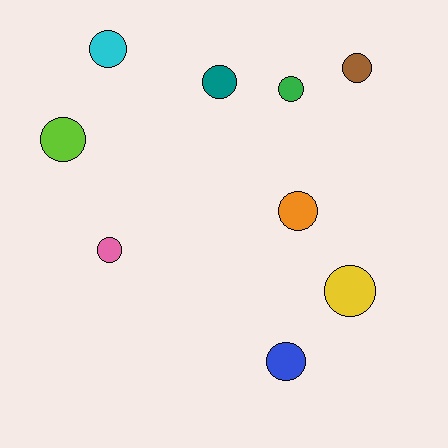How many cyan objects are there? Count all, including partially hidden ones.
There is 1 cyan object.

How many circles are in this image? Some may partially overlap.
There are 9 circles.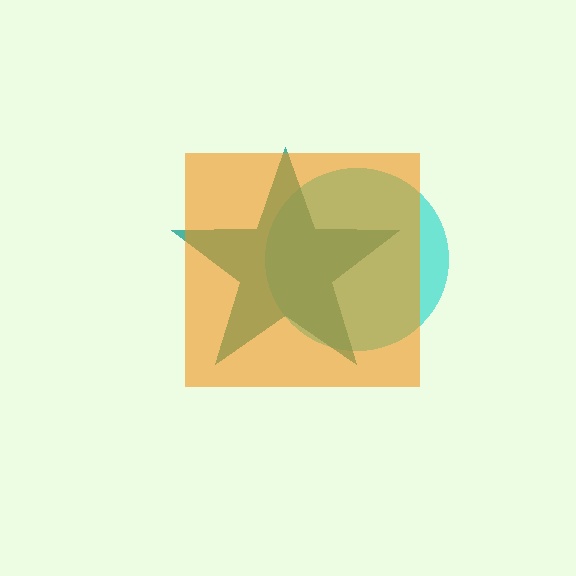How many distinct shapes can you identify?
There are 3 distinct shapes: a cyan circle, a teal star, an orange square.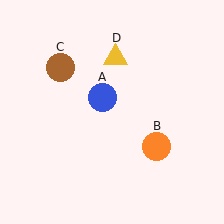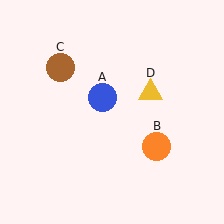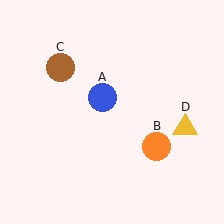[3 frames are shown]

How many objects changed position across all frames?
1 object changed position: yellow triangle (object D).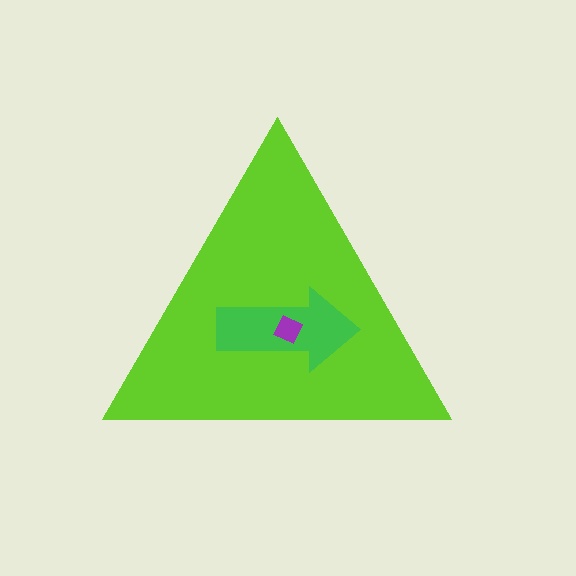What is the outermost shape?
The lime triangle.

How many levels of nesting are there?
3.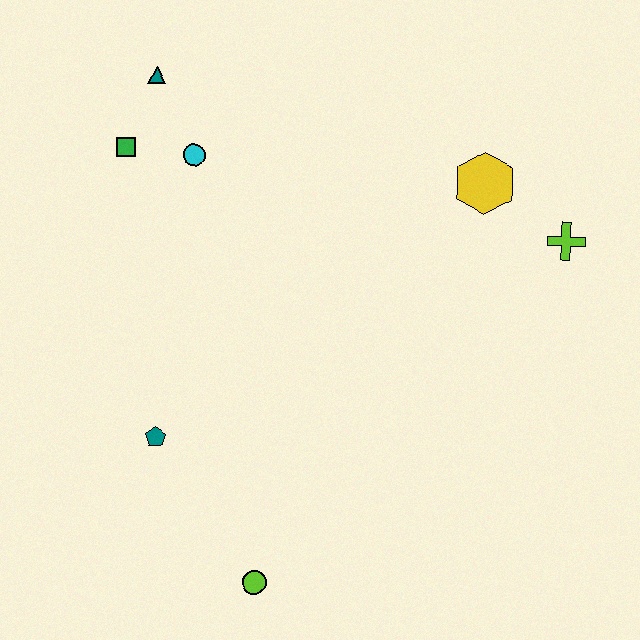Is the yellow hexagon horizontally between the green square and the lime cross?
Yes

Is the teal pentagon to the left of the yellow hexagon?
Yes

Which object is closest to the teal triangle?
The green square is closest to the teal triangle.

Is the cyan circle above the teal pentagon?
Yes